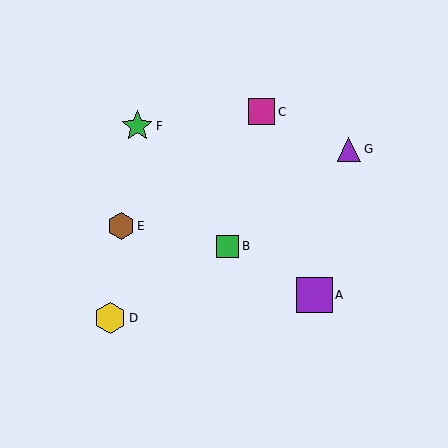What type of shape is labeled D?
Shape D is a yellow hexagon.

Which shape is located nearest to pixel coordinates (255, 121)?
The magenta square (labeled C) at (262, 112) is nearest to that location.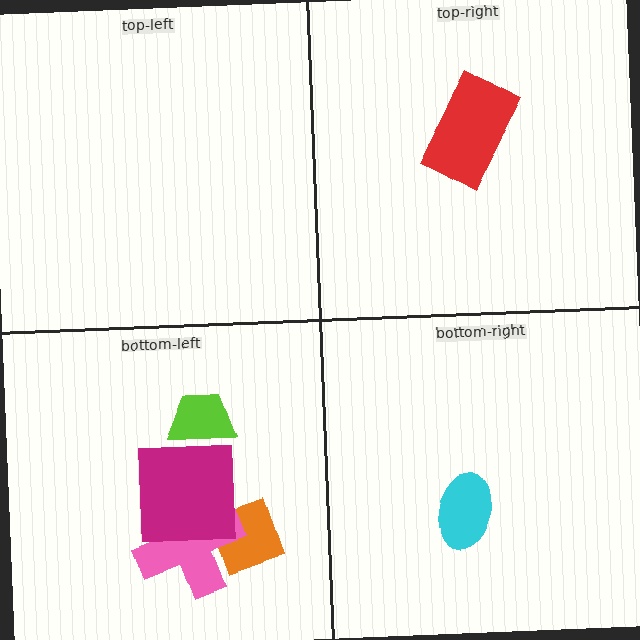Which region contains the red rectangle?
The top-right region.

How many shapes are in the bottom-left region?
4.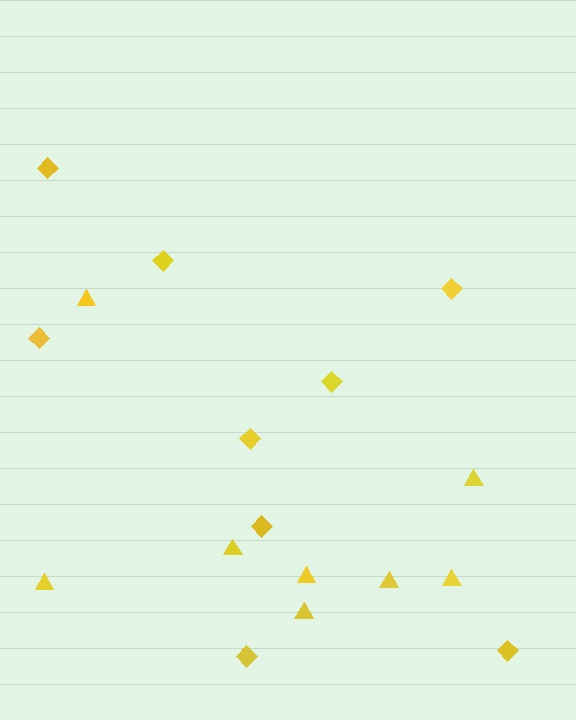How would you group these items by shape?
There are 2 groups: one group of triangles (8) and one group of diamonds (9).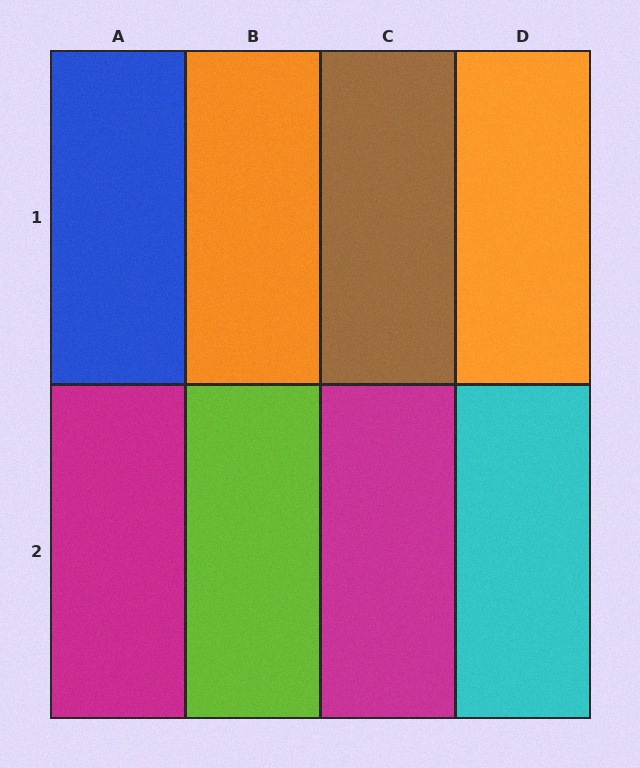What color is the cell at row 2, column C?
Magenta.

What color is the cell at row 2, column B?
Lime.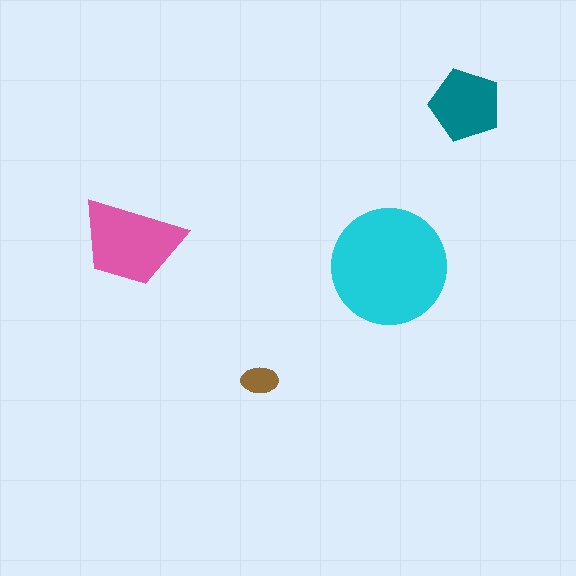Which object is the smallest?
The brown ellipse.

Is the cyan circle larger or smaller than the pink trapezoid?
Larger.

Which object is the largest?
The cyan circle.